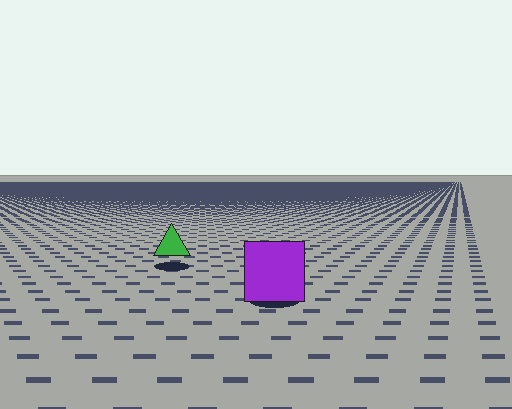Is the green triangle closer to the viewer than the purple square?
No. The purple square is closer — you can tell from the texture gradient: the ground texture is coarser near it.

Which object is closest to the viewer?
The purple square is closest. The texture marks near it are larger and more spread out.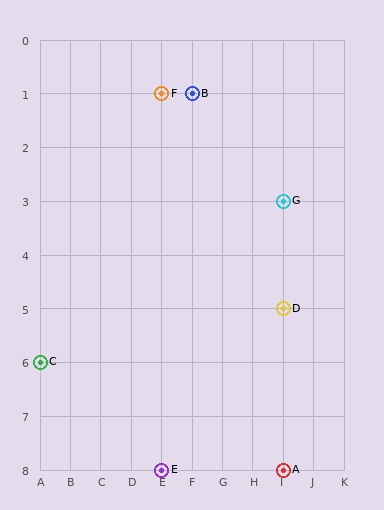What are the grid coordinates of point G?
Point G is at grid coordinates (I, 3).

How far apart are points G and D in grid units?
Points G and D are 2 rows apart.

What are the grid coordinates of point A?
Point A is at grid coordinates (I, 8).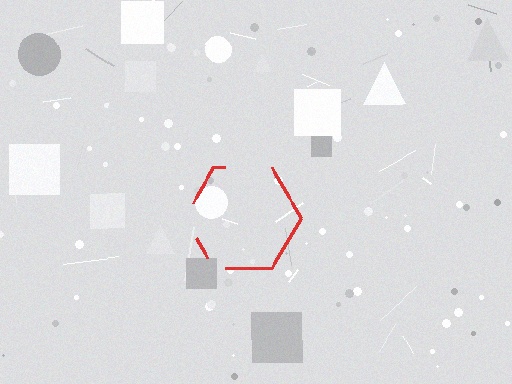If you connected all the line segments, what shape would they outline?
They would outline a hexagon.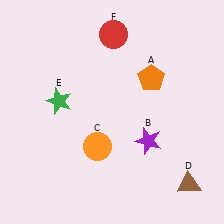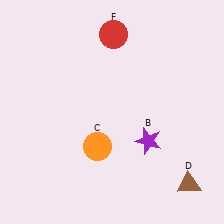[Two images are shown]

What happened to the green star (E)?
The green star (E) was removed in Image 2. It was in the top-left area of Image 1.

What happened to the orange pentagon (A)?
The orange pentagon (A) was removed in Image 2. It was in the top-right area of Image 1.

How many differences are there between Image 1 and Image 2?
There are 2 differences between the two images.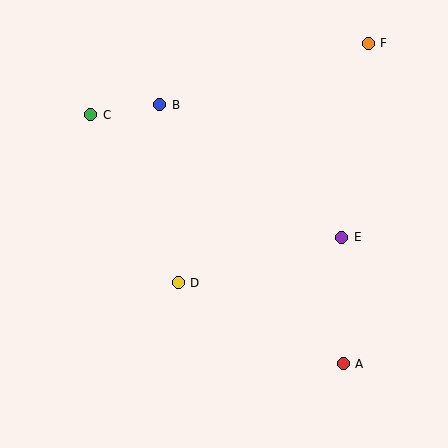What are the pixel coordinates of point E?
Point E is at (342, 237).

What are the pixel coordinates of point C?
Point C is at (91, 115).